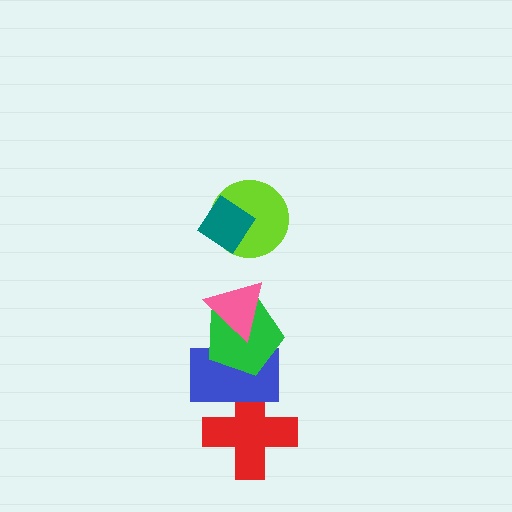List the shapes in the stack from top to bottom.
From top to bottom: the teal diamond, the lime circle, the pink triangle, the green pentagon, the blue rectangle, the red cross.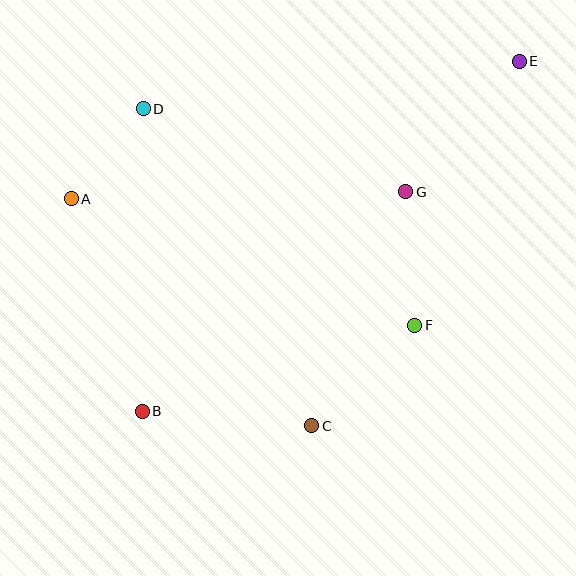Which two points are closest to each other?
Points A and D are closest to each other.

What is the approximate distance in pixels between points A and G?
The distance between A and G is approximately 335 pixels.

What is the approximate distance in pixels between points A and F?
The distance between A and F is approximately 366 pixels.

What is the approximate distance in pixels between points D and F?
The distance between D and F is approximately 347 pixels.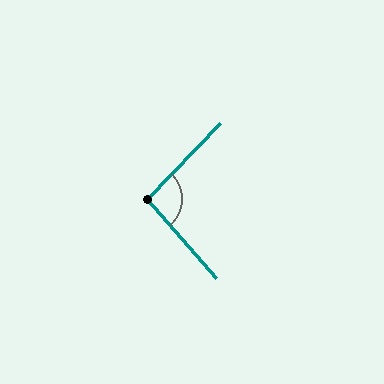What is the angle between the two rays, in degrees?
Approximately 95 degrees.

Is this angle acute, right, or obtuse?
It is approximately a right angle.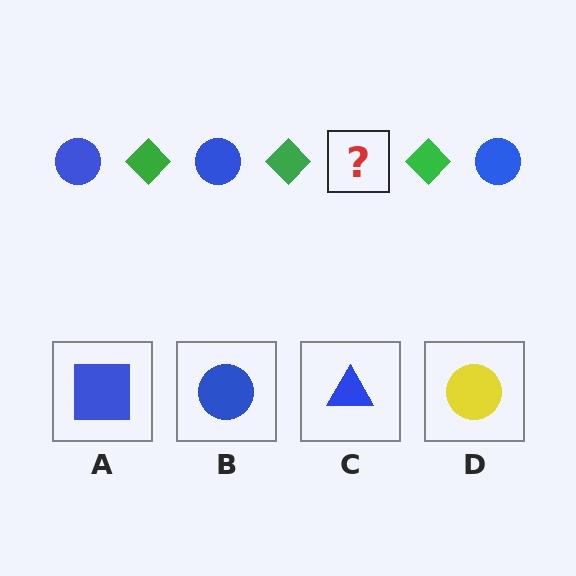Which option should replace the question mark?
Option B.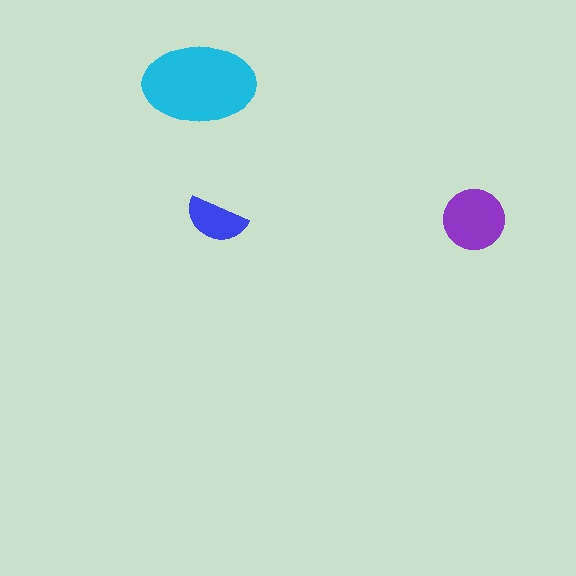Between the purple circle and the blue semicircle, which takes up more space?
The purple circle.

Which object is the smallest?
The blue semicircle.